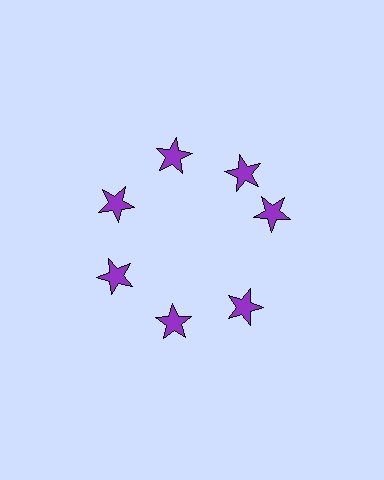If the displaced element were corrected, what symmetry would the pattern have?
It would have 7-fold rotational symmetry — the pattern would map onto itself every 51 degrees.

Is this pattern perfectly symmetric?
No. The 7 purple stars are arranged in a ring, but one element near the 3 o'clock position is rotated out of alignment along the ring, breaking the 7-fold rotational symmetry.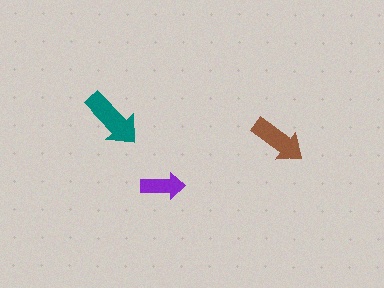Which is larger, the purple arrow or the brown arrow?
The brown one.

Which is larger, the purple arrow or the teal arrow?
The teal one.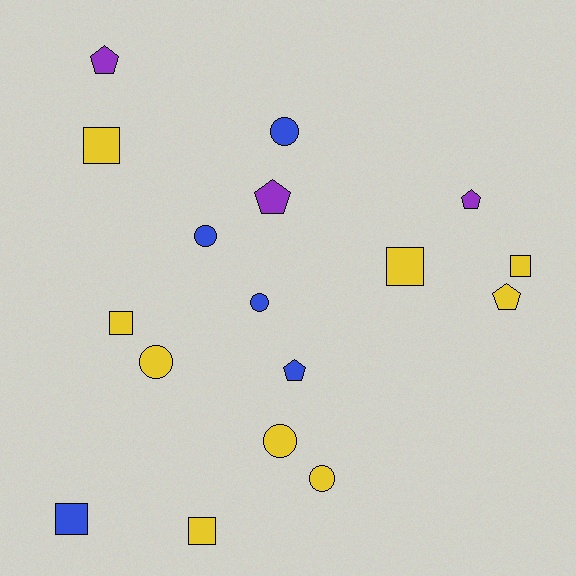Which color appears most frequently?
Yellow, with 9 objects.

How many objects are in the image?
There are 17 objects.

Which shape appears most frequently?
Circle, with 6 objects.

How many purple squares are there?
There are no purple squares.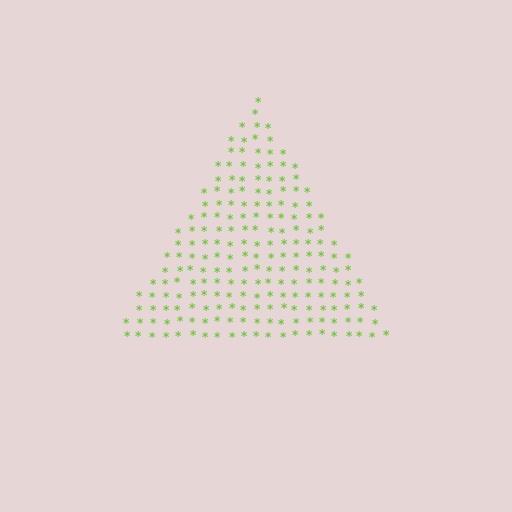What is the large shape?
The large shape is a triangle.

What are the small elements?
The small elements are asterisks.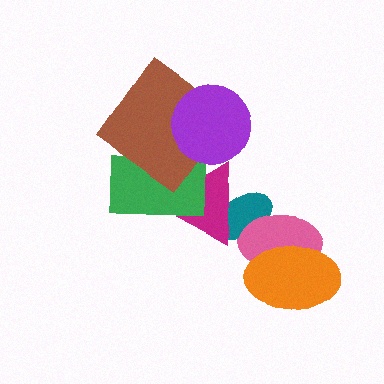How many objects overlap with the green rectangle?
2 objects overlap with the green rectangle.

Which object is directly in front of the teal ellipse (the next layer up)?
The pink ellipse is directly in front of the teal ellipse.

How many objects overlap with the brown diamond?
2 objects overlap with the brown diamond.